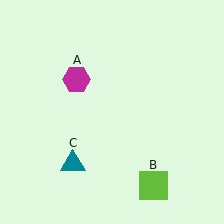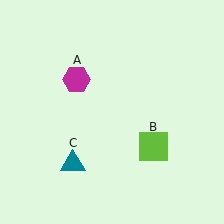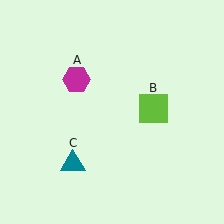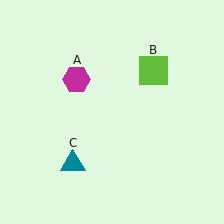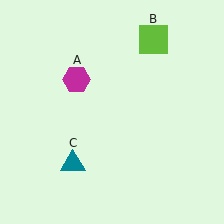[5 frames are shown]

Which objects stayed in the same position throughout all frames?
Magenta hexagon (object A) and teal triangle (object C) remained stationary.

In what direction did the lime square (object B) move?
The lime square (object B) moved up.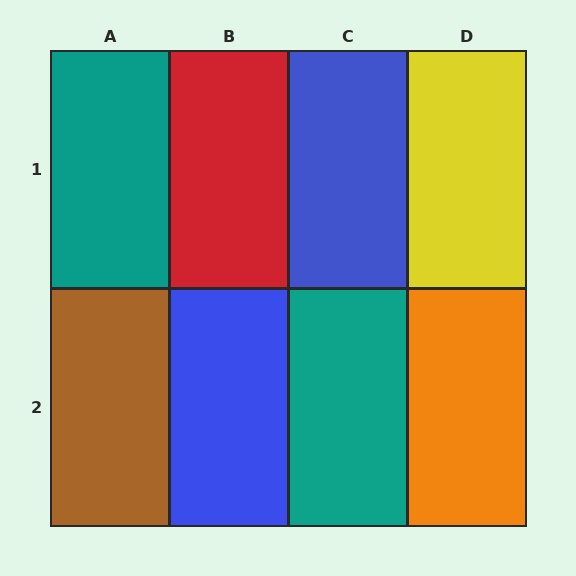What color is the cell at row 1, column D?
Yellow.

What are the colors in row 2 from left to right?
Brown, blue, teal, orange.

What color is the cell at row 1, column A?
Teal.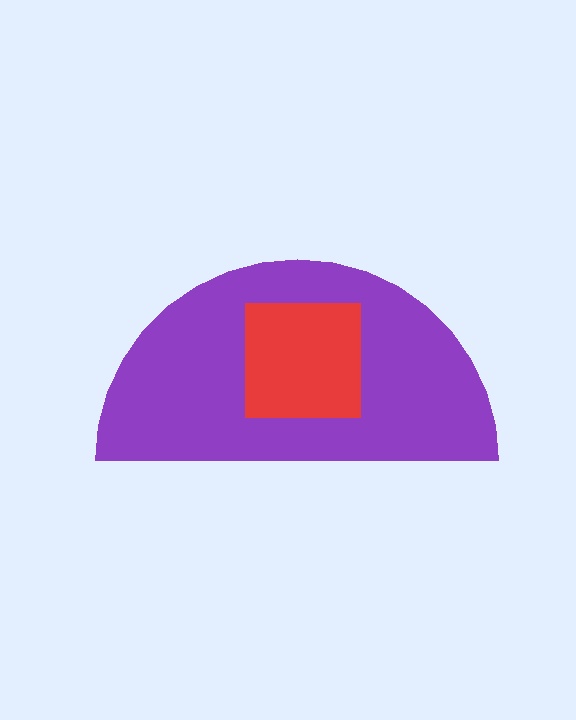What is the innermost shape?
The red square.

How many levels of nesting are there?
2.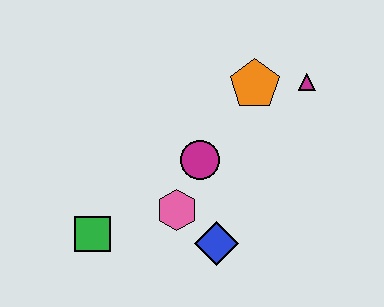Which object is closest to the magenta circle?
The pink hexagon is closest to the magenta circle.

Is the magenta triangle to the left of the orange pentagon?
No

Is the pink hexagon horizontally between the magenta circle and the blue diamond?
No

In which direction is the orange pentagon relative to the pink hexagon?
The orange pentagon is above the pink hexagon.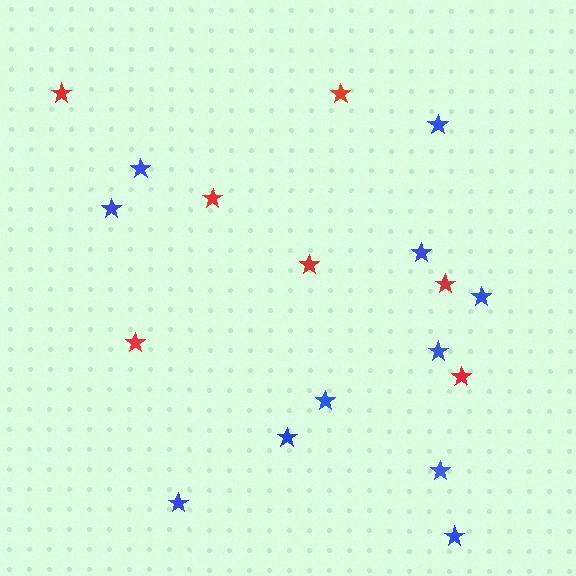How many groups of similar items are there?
There are 2 groups: one group of blue stars (11) and one group of red stars (7).